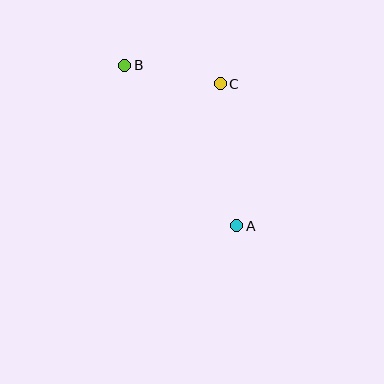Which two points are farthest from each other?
Points A and B are farthest from each other.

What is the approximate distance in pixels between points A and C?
The distance between A and C is approximately 143 pixels.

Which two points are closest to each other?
Points B and C are closest to each other.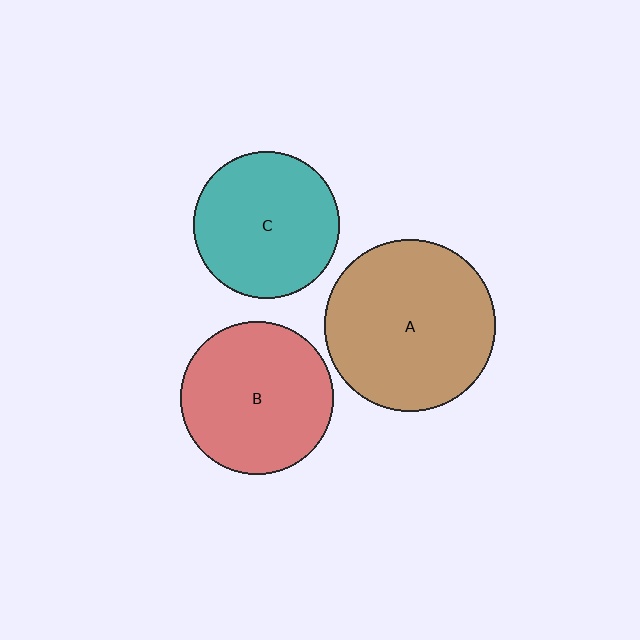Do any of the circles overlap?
No, none of the circles overlap.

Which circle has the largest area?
Circle A (brown).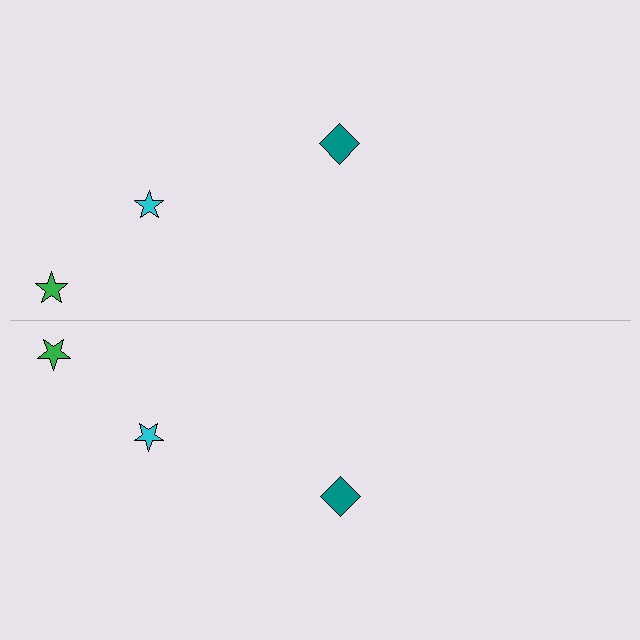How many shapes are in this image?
There are 6 shapes in this image.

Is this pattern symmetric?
Yes, this pattern has bilateral (reflection) symmetry.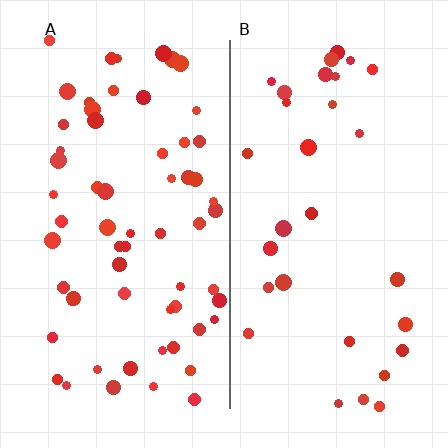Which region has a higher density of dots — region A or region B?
A (the left).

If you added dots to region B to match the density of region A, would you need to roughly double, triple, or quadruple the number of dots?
Approximately double.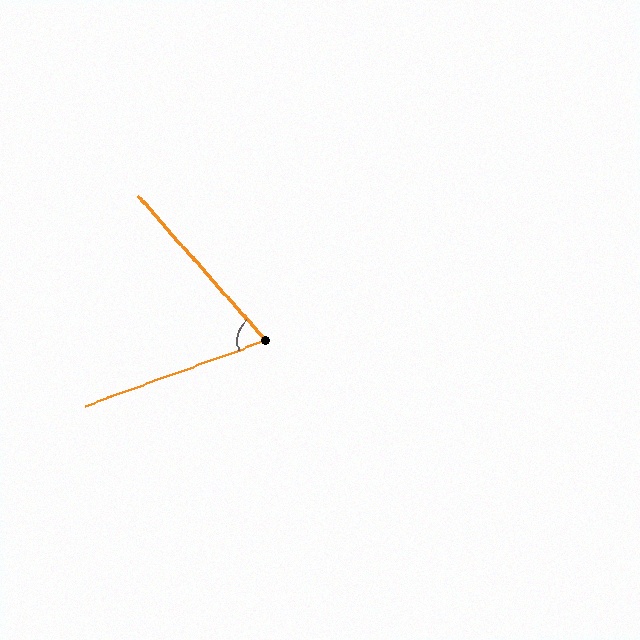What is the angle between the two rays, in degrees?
Approximately 68 degrees.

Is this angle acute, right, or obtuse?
It is acute.